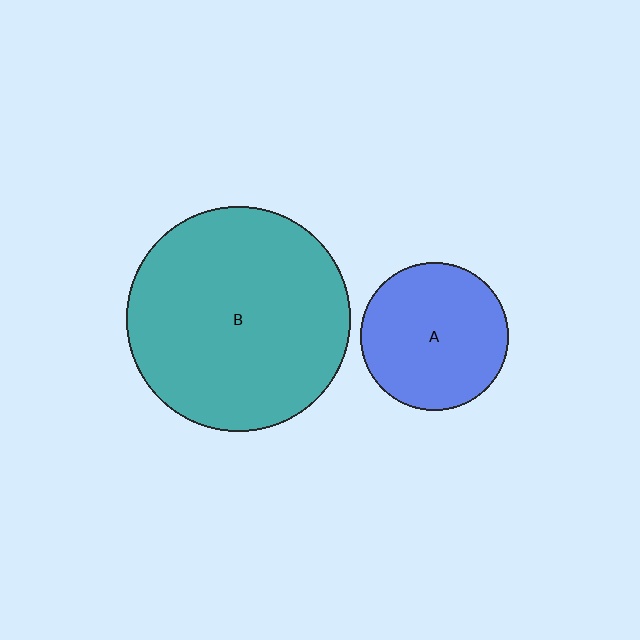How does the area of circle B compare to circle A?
Approximately 2.3 times.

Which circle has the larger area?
Circle B (teal).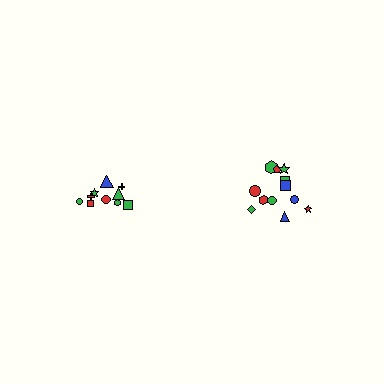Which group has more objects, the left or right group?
The right group.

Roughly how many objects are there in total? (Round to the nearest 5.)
Roughly 20 objects in total.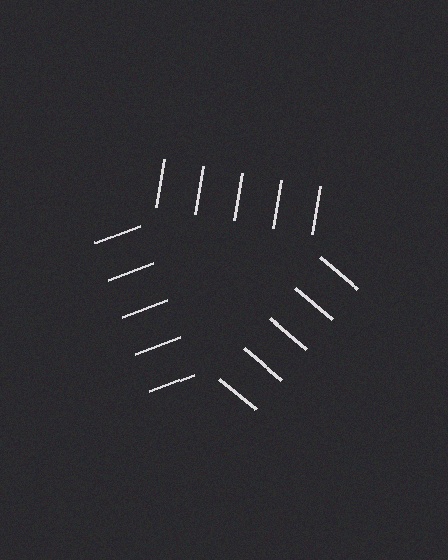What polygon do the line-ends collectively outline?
An illusory triangle — the line segments terminate on its edges but no continuous stroke is drawn.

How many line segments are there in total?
15 — 5 along each of the 3 edges.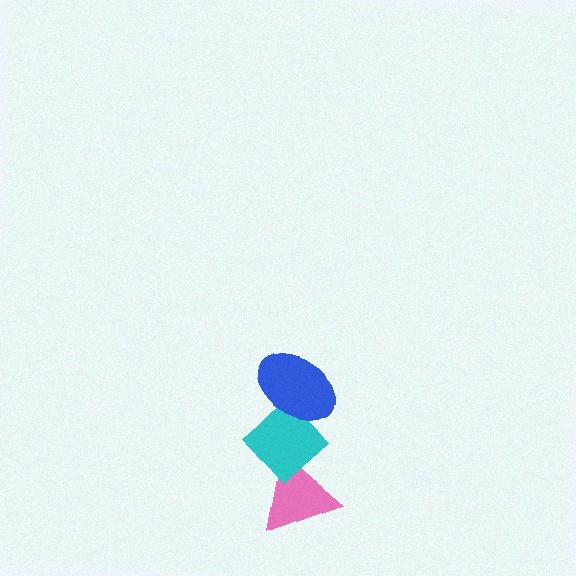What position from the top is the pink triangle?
The pink triangle is 3rd from the top.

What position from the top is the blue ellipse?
The blue ellipse is 1st from the top.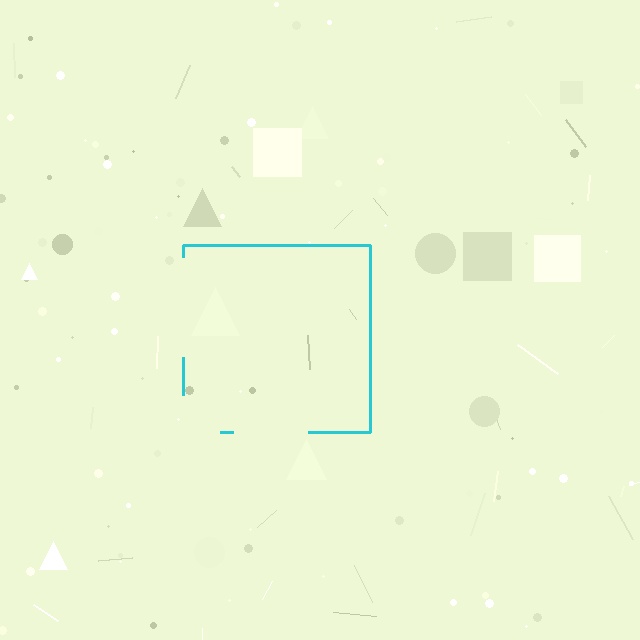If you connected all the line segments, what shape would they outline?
They would outline a square.